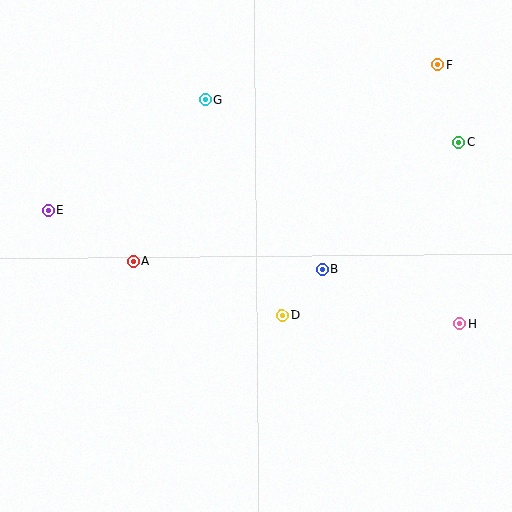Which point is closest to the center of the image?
Point D at (282, 315) is closest to the center.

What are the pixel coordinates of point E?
Point E is at (48, 210).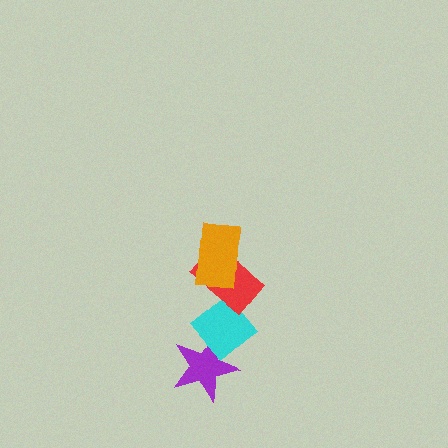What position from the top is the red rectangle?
The red rectangle is 2nd from the top.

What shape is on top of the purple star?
The cyan diamond is on top of the purple star.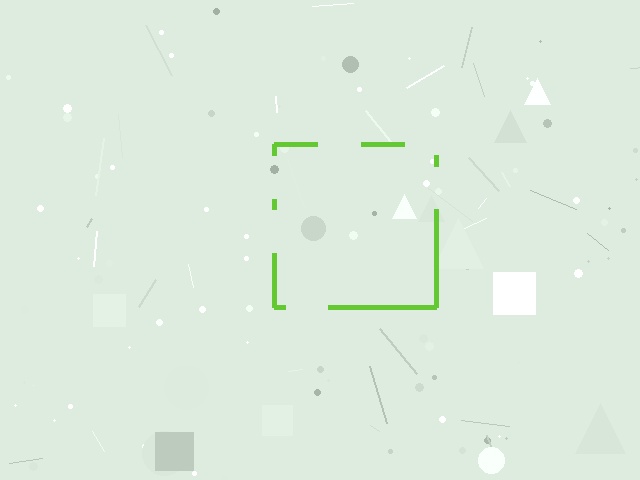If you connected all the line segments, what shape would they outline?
They would outline a square.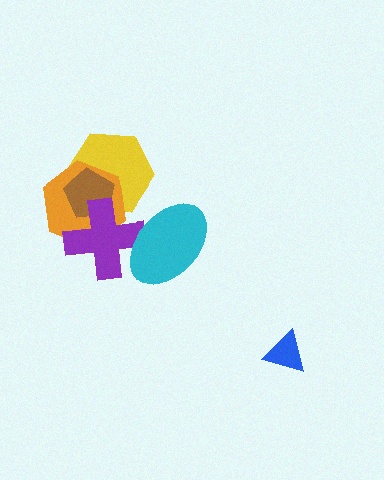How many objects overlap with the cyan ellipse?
1 object overlaps with the cyan ellipse.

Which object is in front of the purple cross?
The cyan ellipse is in front of the purple cross.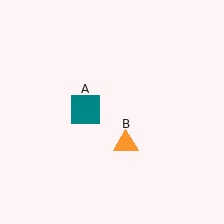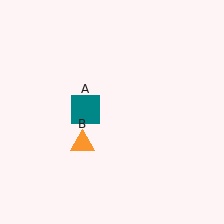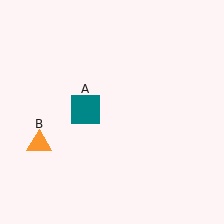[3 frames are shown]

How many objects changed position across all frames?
1 object changed position: orange triangle (object B).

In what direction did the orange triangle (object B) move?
The orange triangle (object B) moved left.